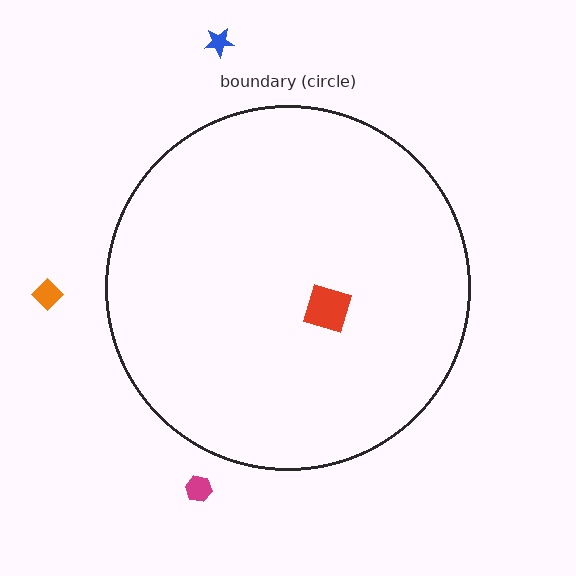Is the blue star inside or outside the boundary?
Outside.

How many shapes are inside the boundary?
1 inside, 3 outside.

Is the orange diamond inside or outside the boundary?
Outside.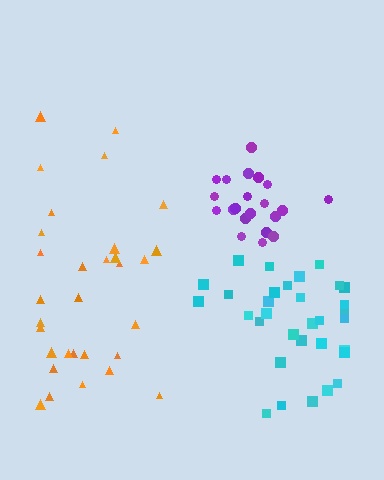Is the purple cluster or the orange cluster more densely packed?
Purple.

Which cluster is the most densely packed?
Purple.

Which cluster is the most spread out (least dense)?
Orange.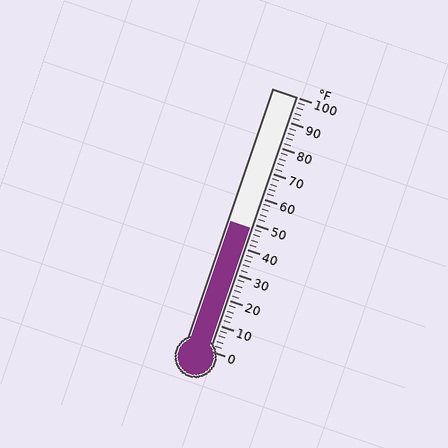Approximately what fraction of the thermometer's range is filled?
The thermometer is filled to approximately 50% of its range.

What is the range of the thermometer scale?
The thermometer scale ranges from 0°F to 100°F.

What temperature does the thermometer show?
The thermometer shows approximately 48°F.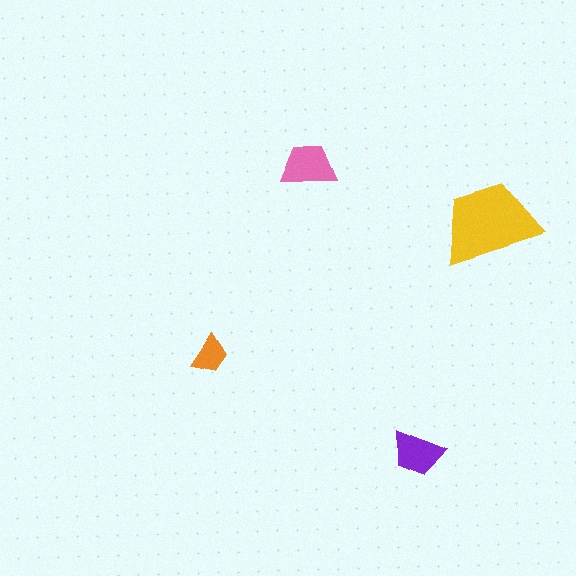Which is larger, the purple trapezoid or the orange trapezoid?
The purple one.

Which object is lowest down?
The purple trapezoid is bottommost.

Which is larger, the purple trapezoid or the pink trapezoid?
The pink one.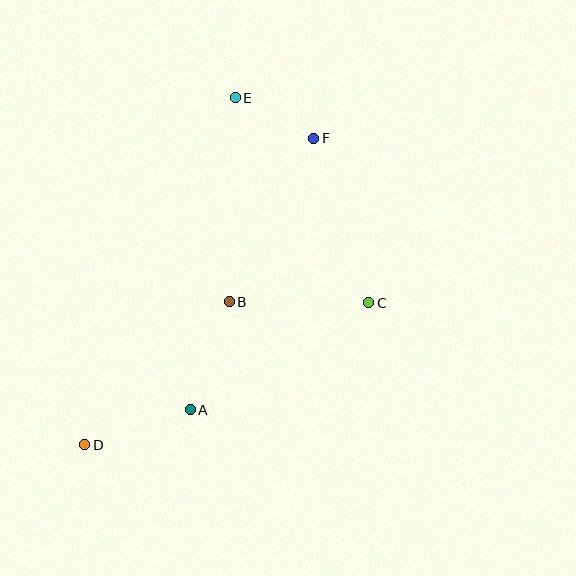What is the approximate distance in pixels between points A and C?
The distance between A and C is approximately 208 pixels.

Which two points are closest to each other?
Points E and F are closest to each other.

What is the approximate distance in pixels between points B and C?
The distance between B and C is approximately 140 pixels.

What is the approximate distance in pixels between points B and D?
The distance between B and D is approximately 203 pixels.